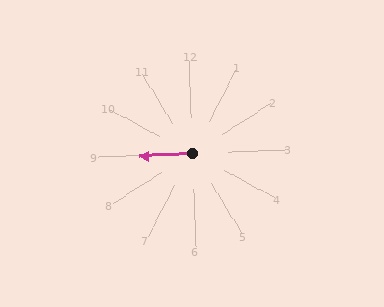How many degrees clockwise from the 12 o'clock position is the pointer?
Approximately 269 degrees.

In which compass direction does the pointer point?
West.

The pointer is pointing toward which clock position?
Roughly 9 o'clock.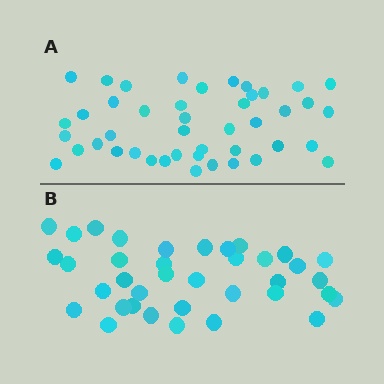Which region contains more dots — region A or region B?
Region A (the top region) has more dots.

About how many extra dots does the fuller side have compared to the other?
Region A has roughly 8 or so more dots than region B.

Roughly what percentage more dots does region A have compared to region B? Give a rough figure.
About 20% more.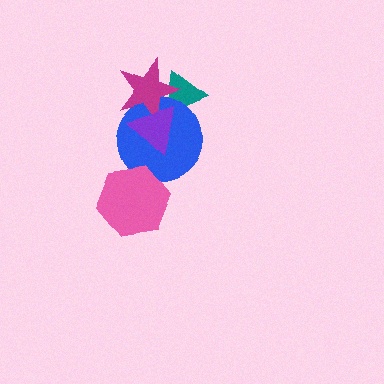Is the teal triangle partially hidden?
Yes, it is partially covered by another shape.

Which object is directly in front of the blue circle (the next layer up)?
The magenta star is directly in front of the blue circle.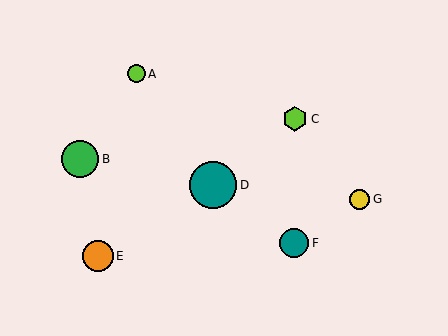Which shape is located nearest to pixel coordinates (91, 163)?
The green circle (labeled B) at (80, 159) is nearest to that location.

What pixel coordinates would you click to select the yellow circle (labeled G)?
Click at (360, 199) to select the yellow circle G.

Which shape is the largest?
The teal circle (labeled D) is the largest.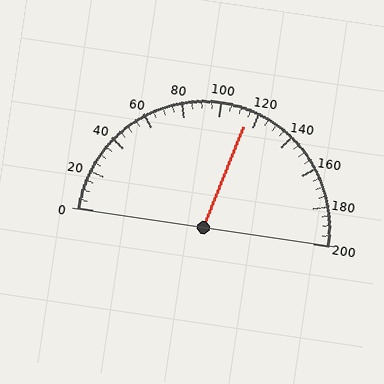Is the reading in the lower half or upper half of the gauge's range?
The reading is in the upper half of the range (0 to 200).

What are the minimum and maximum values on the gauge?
The gauge ranges from 0 to 200.